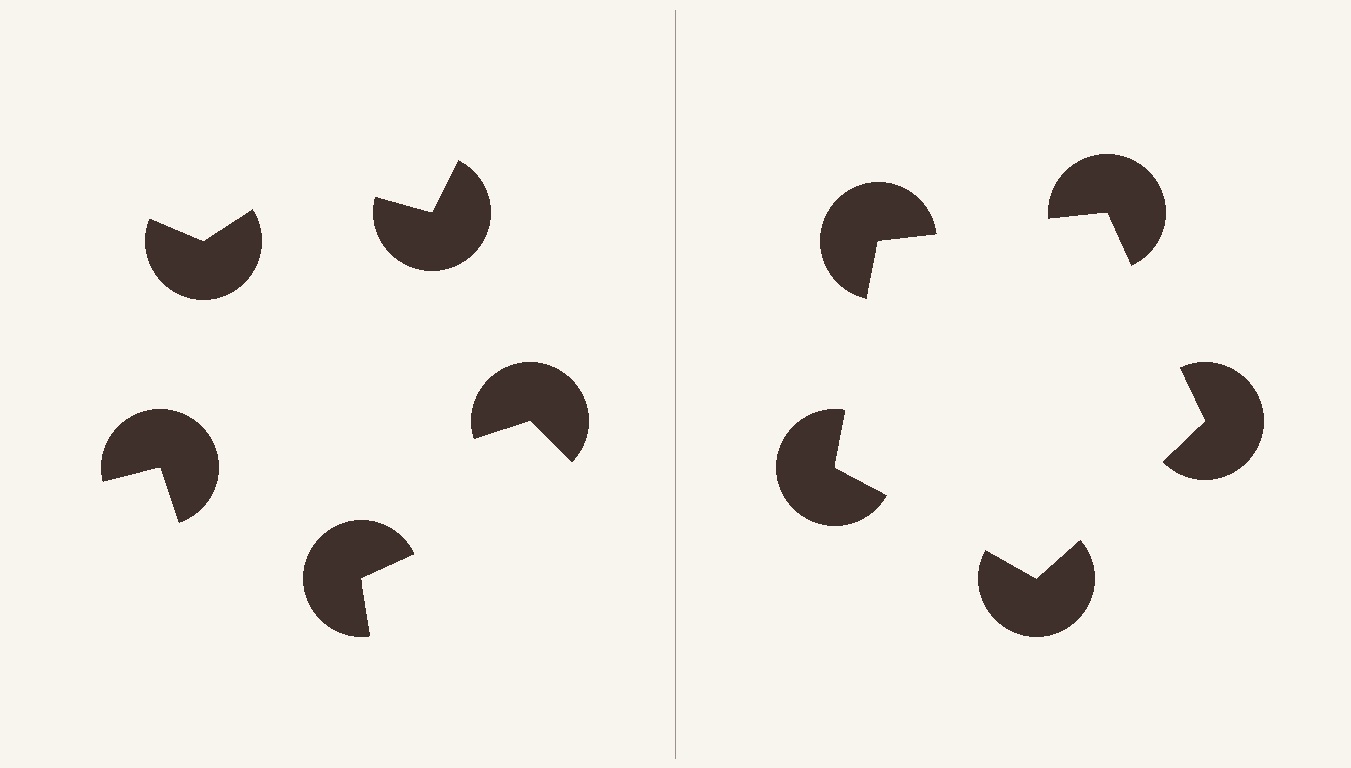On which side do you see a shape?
An illusory pentagon appears on the right side. On the left side the wedge cuts are rotated, so no coherent shape forms.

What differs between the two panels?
The pac-man discs are positioned identically on both sides; only the wedge orientations differ. On the right they align to a pentagon; on the left they are misaligned.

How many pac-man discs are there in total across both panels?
10 — 5 on each side.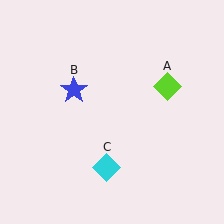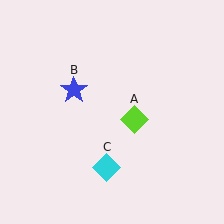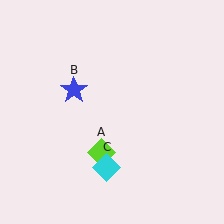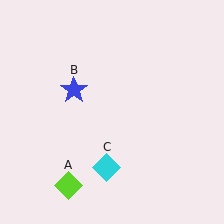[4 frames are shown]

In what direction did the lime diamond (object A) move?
The lime diamond (object A) moved down and to the left.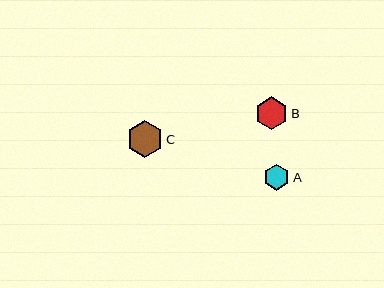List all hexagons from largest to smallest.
From largest to smallest: C, B, A.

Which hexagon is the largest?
Hexagon C is the largest with a size of approximately 36 pixels.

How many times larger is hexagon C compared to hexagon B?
Hexagon C is approximately 1.1 times the size of hexagon B.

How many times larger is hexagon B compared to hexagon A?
Hexagon B is approximately 1.3 times the size of hexagon A.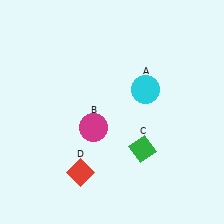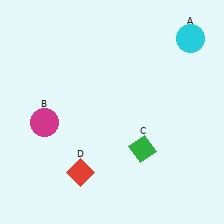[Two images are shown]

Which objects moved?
The objects that moved are: the cyan circle (A), the magenta circle (B).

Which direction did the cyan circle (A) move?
The cyan circle (A) moved up.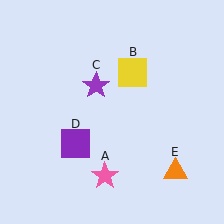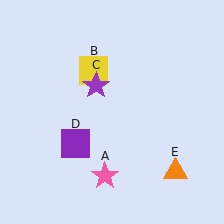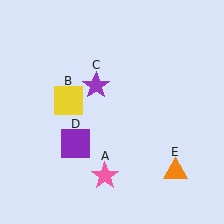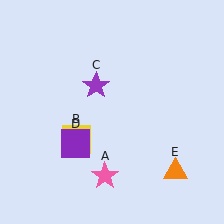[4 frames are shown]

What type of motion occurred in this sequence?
The yellow square (object B) rotated counterclockwise around the center of the scene.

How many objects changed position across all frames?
1 object changed position: yellow square (object B).